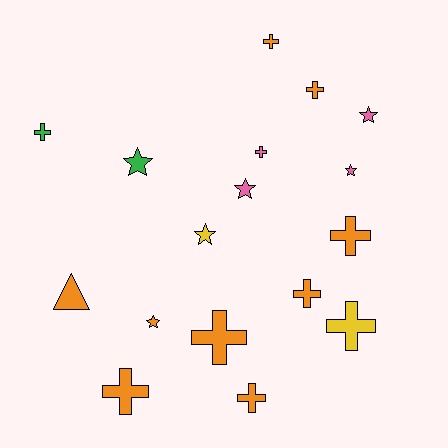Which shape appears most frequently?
Cross, with 10 objects.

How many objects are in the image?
There are 17 objects.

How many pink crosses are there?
There is 1 pink cross.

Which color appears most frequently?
Orange, with 9 objects.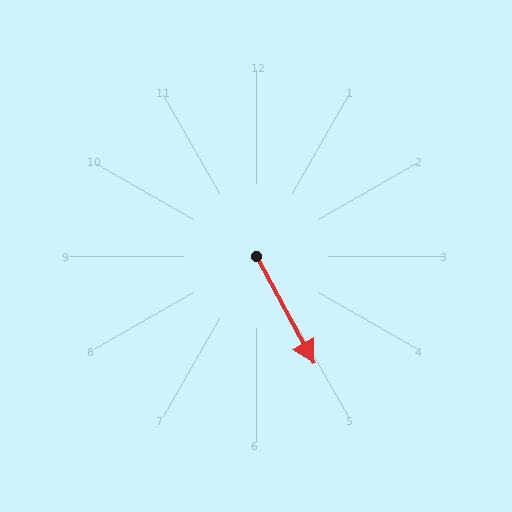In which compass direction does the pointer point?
Southeast.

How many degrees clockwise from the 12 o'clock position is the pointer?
Approximately 152 degrees.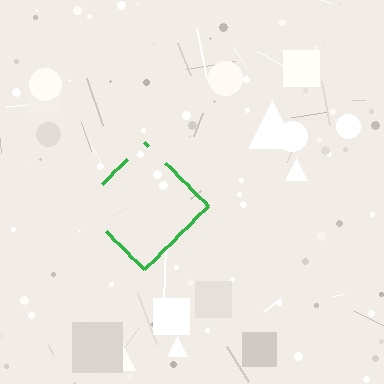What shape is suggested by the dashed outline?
The dashed outline suggests a diamond.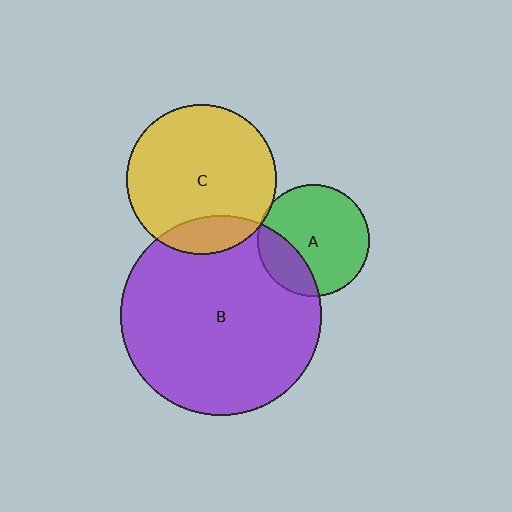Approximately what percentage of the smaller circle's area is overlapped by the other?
Approximately 15%.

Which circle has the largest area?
Circle B (purple).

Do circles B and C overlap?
Yes.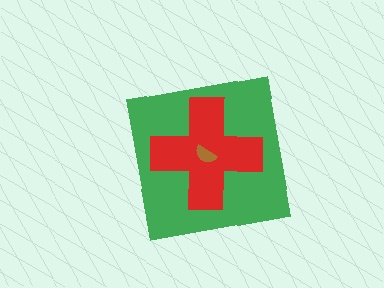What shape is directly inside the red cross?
The brown semicircle.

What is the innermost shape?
The brown semicircle.